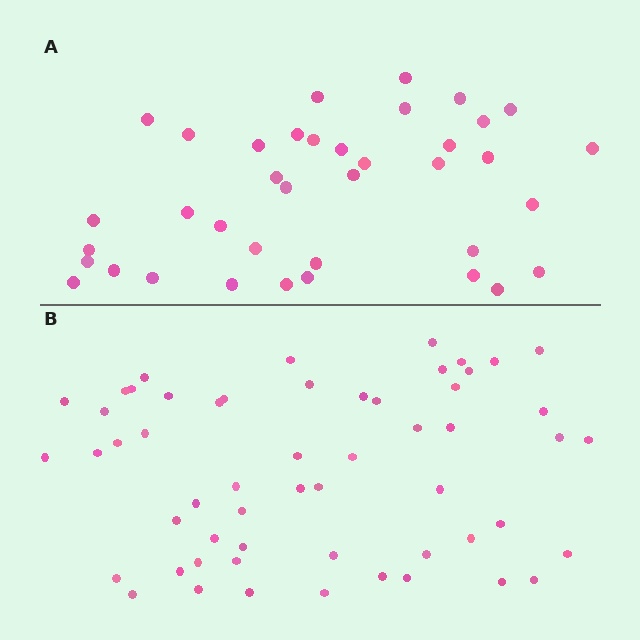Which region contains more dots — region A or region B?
Region B (the bottom region) has more dots.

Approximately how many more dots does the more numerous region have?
Region B has approximately 20 more dots than region A.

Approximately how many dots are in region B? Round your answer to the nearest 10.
About 60 dots. (The exact count is 56, which rounds to 60.)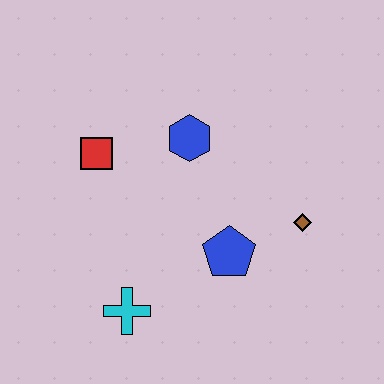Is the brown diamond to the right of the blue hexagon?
Yes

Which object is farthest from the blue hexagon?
The cyan cross is farthest from the blue hexagon.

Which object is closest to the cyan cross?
The blue pentagon is closest to the cyan cross.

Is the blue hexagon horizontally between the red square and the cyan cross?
No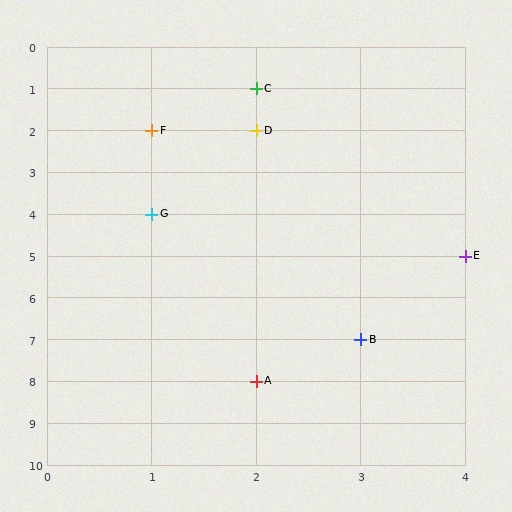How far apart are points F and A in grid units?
Points F and A are 1 column and 6 rows apart (about 6.1 grid units diagonally).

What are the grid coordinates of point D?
Point D is at grid coordinates (2, 2).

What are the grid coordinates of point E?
Point E is at grid coordinates (4, 5).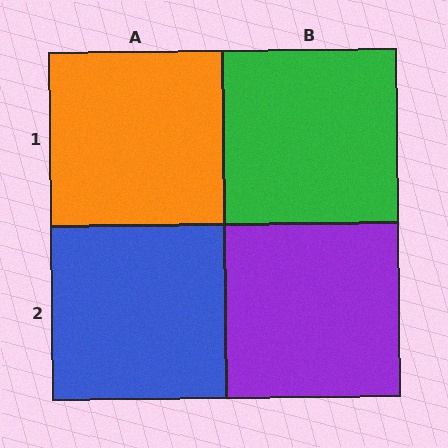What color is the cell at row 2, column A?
Blue.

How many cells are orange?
1 cell is orange.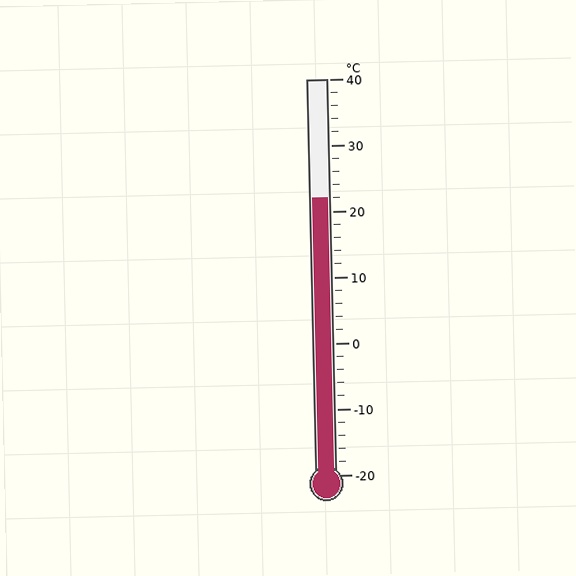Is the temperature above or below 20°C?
The temperature is above 20°C.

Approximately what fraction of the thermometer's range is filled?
The thermometer is filled to approximately 70% of its range.